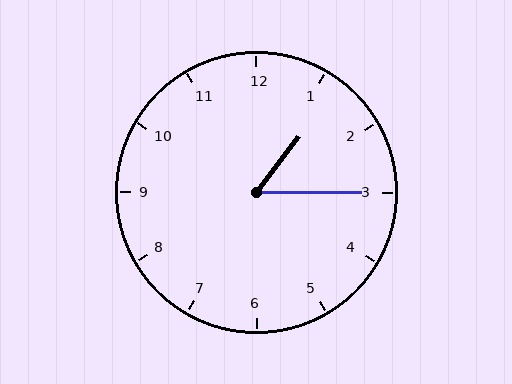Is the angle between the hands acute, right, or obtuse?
It is acute.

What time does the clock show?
1:15.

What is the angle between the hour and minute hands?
Approximately 52 degrees.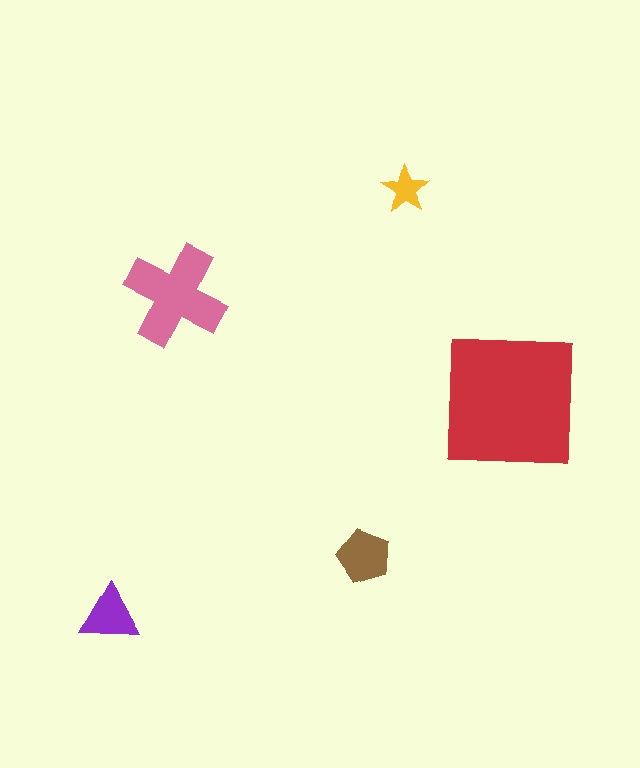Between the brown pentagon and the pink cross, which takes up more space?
The pink cross.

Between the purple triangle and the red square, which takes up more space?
The red square.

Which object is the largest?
The red square.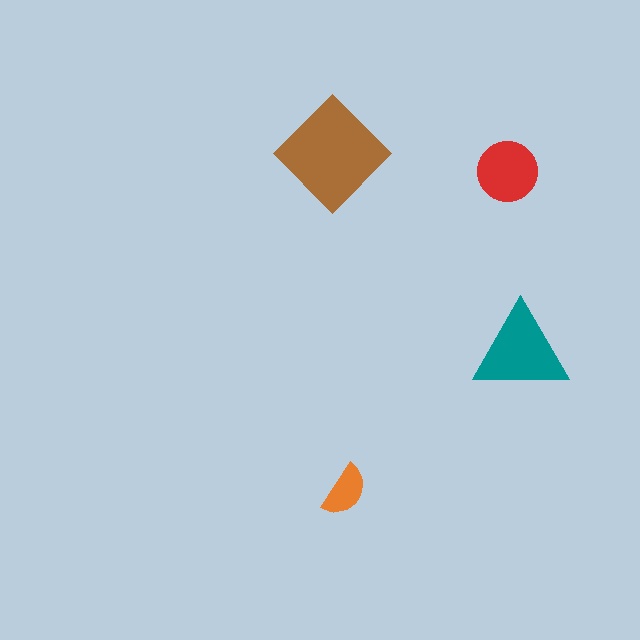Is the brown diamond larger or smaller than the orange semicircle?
Larger.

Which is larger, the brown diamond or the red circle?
The brown diamond.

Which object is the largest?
The brown diamond.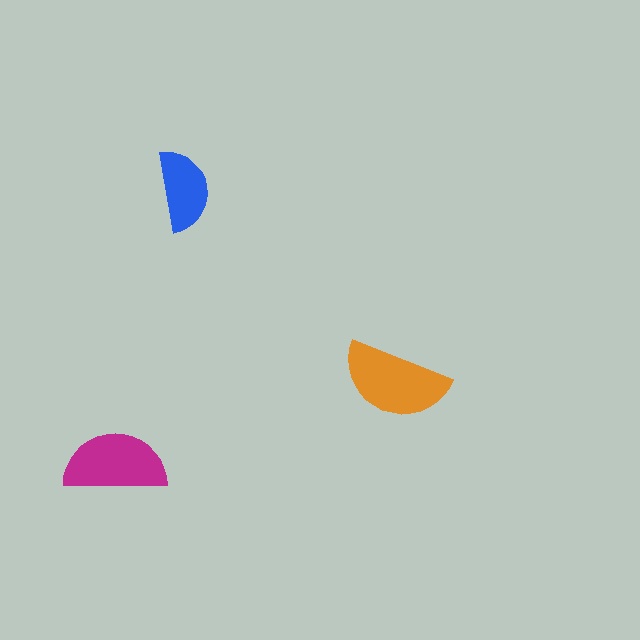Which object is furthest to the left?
The magenta semicircle is leftmost.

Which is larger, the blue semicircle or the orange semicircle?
The orange one.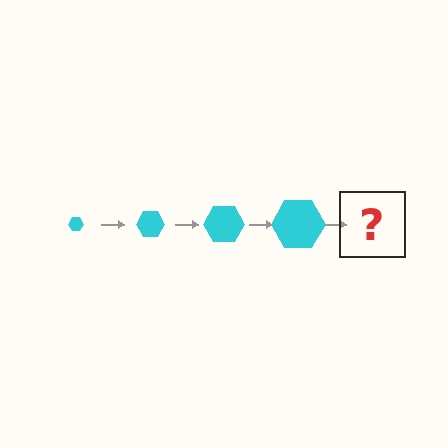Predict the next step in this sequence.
The next step is a cyan hexagon, larger than the previous one.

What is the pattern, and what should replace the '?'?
The pattern is that the hexagon gets progressively larger each step. The '?' should be a cyan hexagon, larger than the previous one.